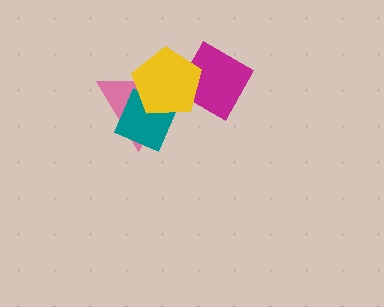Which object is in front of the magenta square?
The yellow pentagon is in front of the magenta square.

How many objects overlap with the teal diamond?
2 objects overlap with the teal diamond.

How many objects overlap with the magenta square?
1 object overlaps with the magenta square.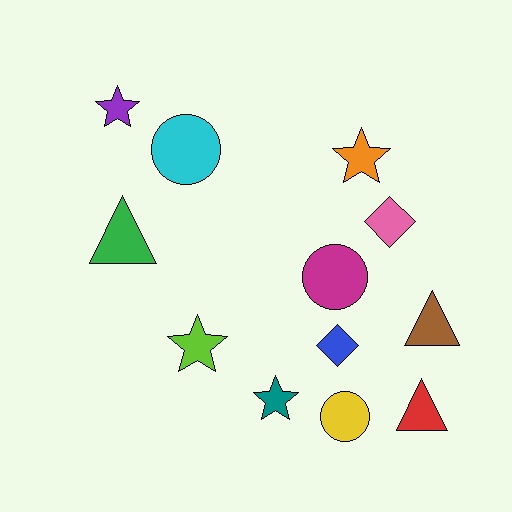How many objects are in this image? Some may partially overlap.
There are 12 objects.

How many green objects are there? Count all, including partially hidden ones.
There is 1 green object.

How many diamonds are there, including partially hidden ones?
There are 2 diamonds.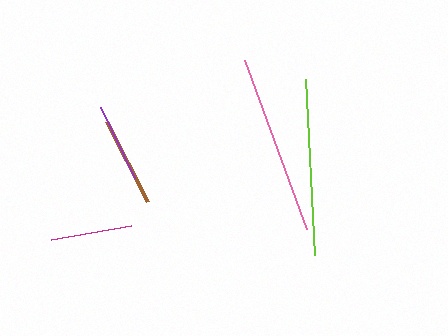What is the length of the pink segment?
The pink segment is approximately 180 pixels long.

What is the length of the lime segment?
The lime segment is approximately 176 pixels long.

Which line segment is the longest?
The pink line is the longest at approximately 180 pixels.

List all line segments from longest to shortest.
From longest to shortest: pink, lime, brown, magenta, purple.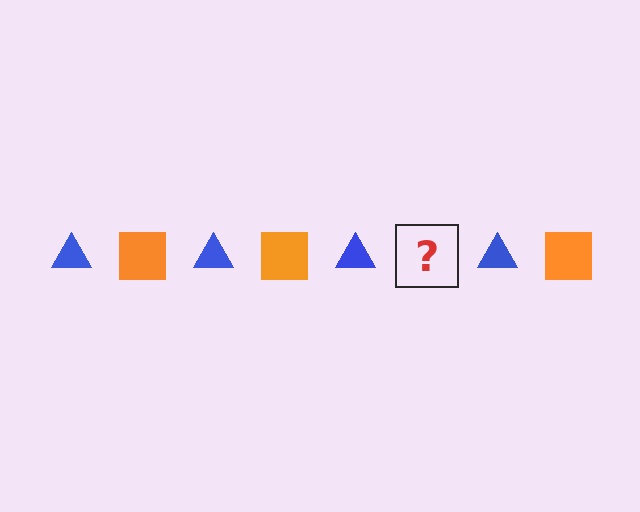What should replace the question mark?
The question mark should be replaced with an orange square.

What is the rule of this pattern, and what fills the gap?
The rule is that the pattern alternates between blue triangle and orange square. The gap should be filled with an orange square.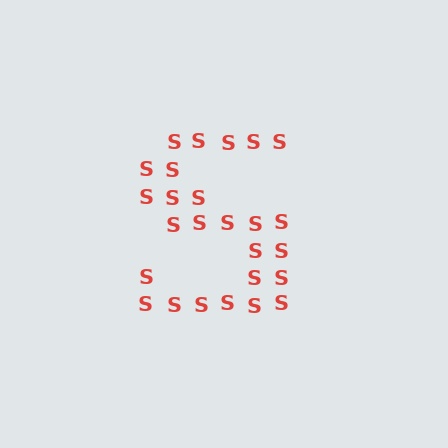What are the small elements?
The small elements are letter S's.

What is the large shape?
The large shape is the letter S.